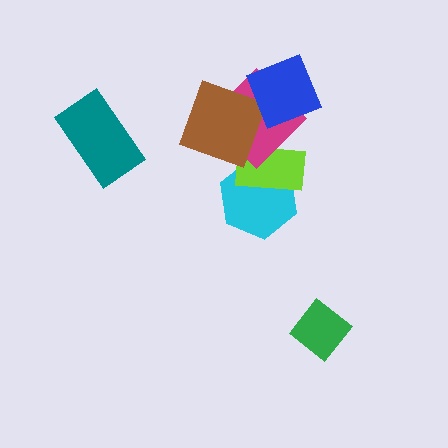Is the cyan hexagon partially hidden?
Yes, it is partially covered by another shape.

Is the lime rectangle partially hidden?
Yes, it is partially covered by another shape.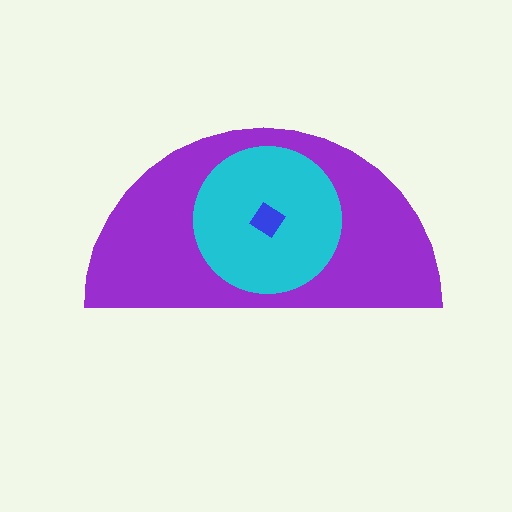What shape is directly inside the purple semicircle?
The cyan circle.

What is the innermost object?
The blue diamond.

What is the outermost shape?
The purple semicircle.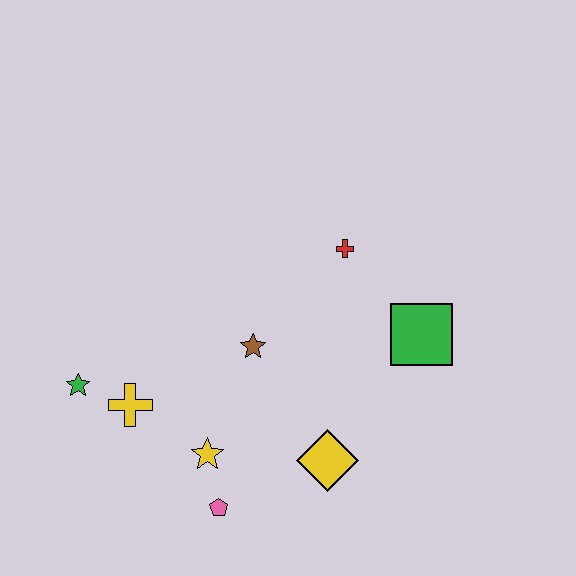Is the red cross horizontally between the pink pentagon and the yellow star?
No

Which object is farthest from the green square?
The green star is farthest from the green square.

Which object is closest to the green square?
The red cross is closest to the green square.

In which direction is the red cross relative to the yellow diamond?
The red cross is above the yellow diamond.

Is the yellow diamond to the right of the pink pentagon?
Yes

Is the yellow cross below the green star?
Yes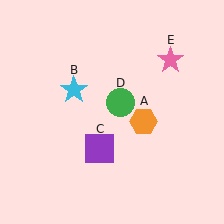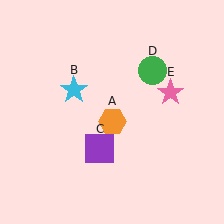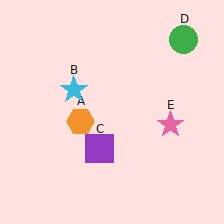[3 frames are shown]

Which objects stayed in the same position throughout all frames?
Cyan star (object B) and purple square (object C) remained stationary.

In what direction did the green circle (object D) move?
The green circle (object D) moved up and to the right.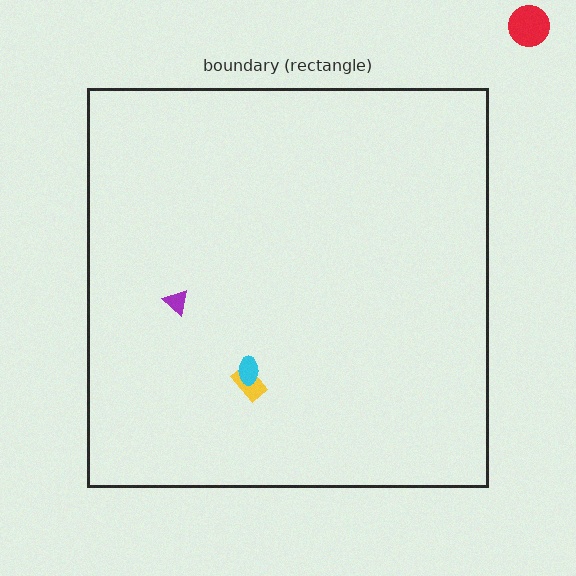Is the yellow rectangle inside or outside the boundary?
Inside.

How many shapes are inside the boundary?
3 inside, 1 outside.